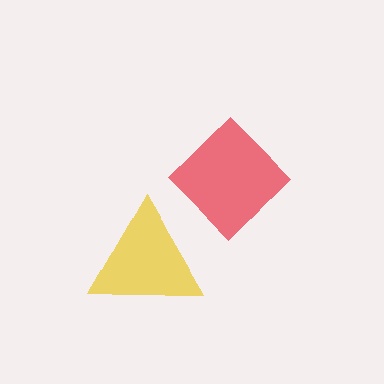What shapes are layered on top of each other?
The layered shapes are: a yellow triangle, a red diamond.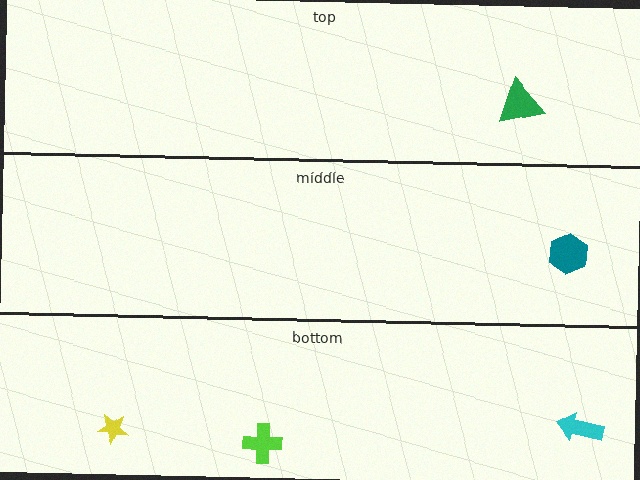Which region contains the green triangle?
The top region.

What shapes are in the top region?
The green triangle.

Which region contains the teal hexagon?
The middle region.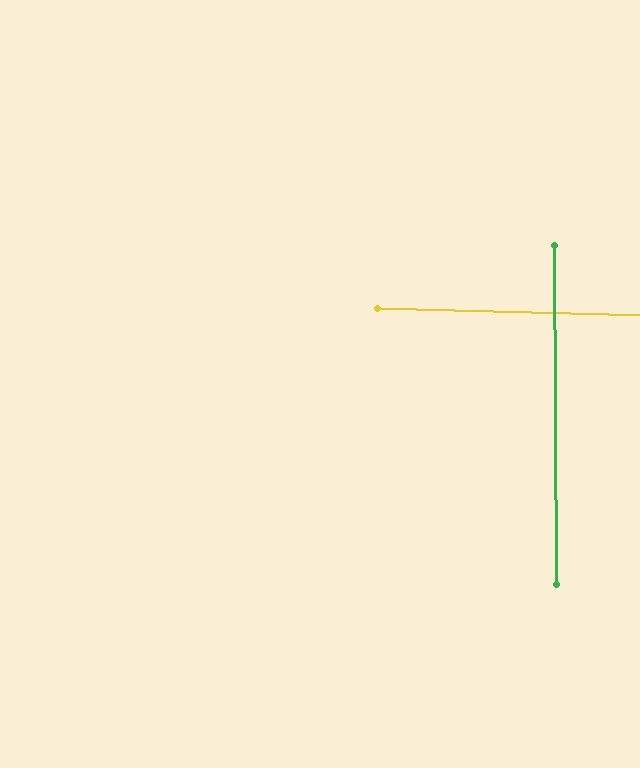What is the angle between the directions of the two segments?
Approximately 88 degrees.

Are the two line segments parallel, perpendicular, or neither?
Perpendicular — they meet at approximately 88°.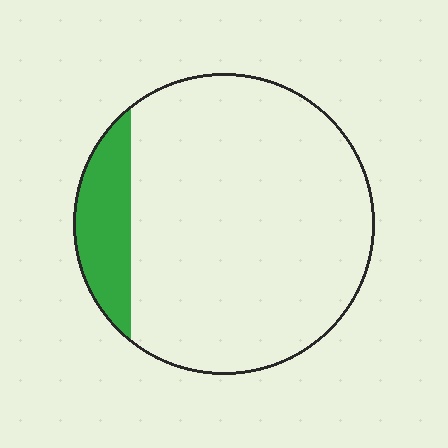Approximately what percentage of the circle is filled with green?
Approximately 15%.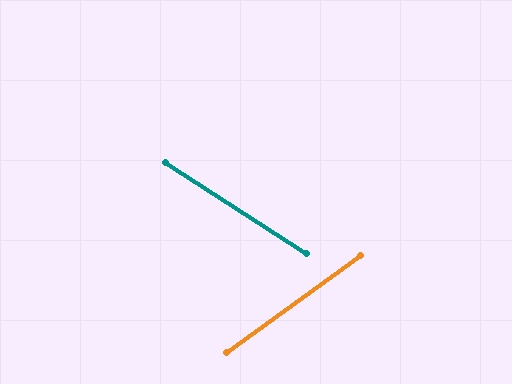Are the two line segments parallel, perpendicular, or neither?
Neither parallel nor perpendicular — they differ by about 69°.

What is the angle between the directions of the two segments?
Approximately 69 degrees.